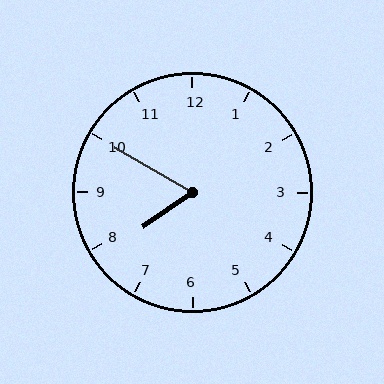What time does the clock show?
7:50.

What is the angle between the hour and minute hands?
Approximately 65 degrees.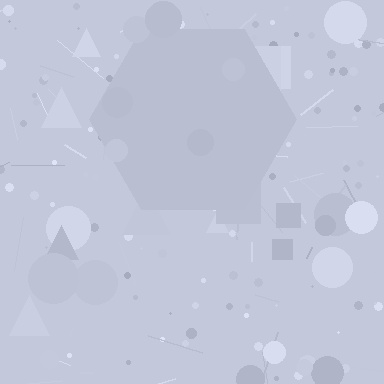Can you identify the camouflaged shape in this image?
The camouflaged shape is a hexagon.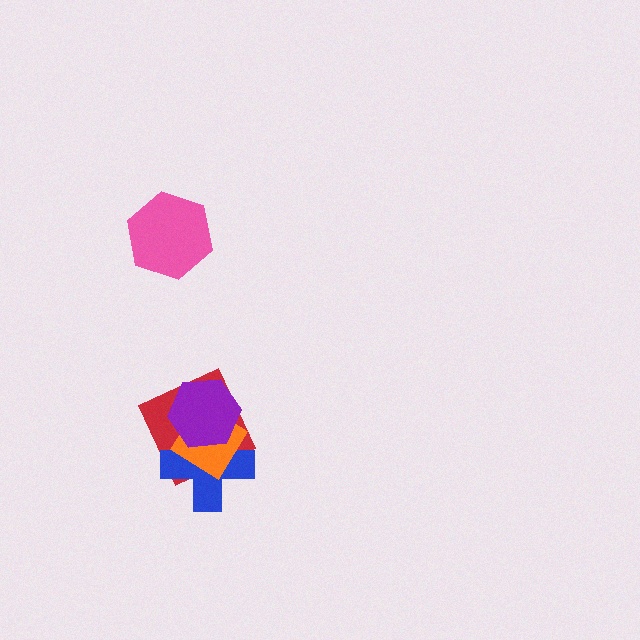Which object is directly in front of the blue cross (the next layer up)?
The orange diamond is directly in front of the blue cross.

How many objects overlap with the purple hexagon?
3 objects overlap with the purple hexagon.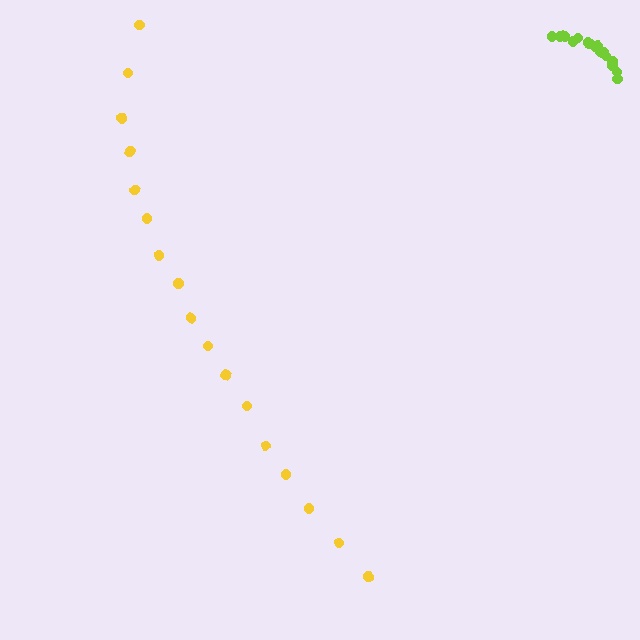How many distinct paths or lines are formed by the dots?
There are 2 distinct paths.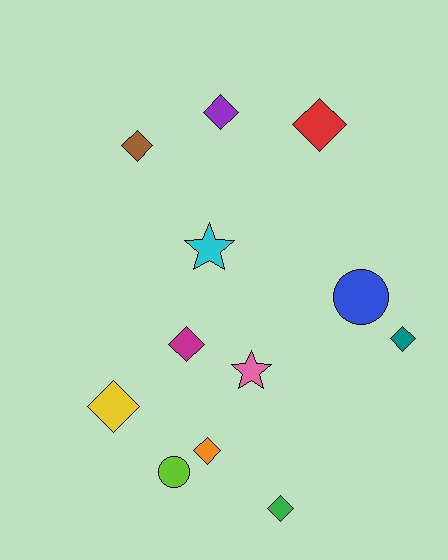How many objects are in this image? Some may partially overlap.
There are 12 objects.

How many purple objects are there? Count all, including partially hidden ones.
There is 1 purple object.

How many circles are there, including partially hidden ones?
There are 2 circles.